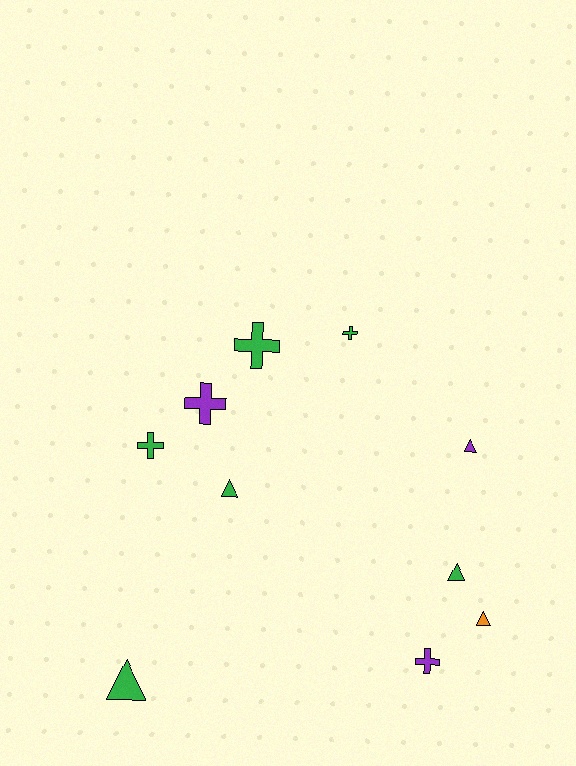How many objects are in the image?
There are 10 objects.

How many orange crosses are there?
There are no orange crosses.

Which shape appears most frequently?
Triangle, with 5 objects.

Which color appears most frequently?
Green, with 6 objects.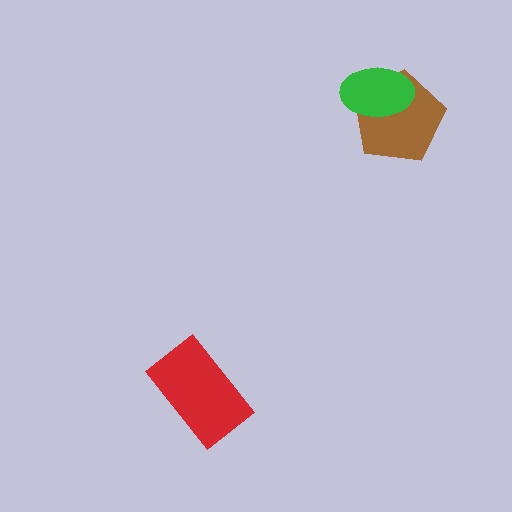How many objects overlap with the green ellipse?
1 object overlaps with the green ellipse.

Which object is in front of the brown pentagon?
The green ellipse is in front of the brown pentagon.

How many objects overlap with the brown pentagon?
1 object overlaps with the brown pentagon.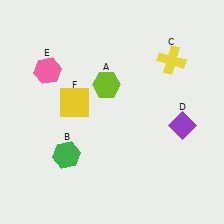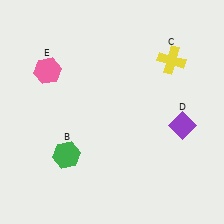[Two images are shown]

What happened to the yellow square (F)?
The yellow square (F) was removed in Image 2. It was in the top-left area of Image 1.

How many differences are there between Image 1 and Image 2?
There are 2 differences between the two images.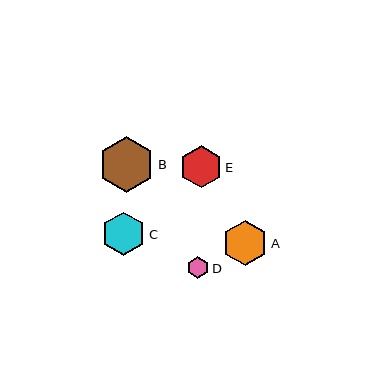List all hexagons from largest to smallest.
From largest to smallest: B, A, C, E, D.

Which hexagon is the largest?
Hexagon B is the largest with a size of approximately 56 pixels.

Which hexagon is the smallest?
Hexagon D is the smallest with a size of approximately 22 pixels.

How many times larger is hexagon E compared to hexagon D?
Hexagon E is approximately 1.9 times the size of hexagon D.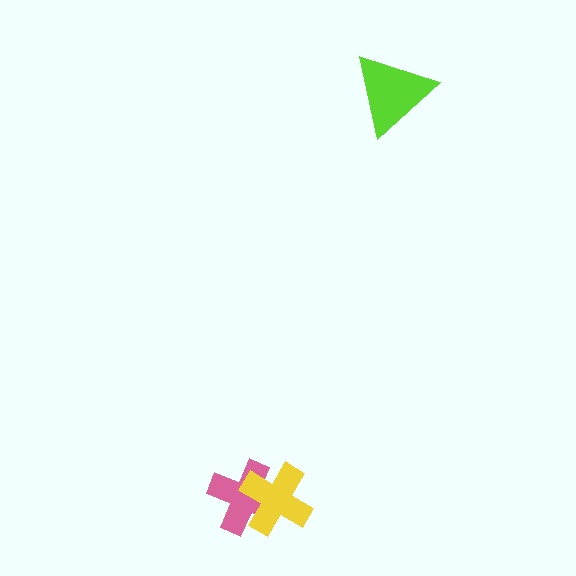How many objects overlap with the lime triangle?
0 objects overlap with the lime triangle.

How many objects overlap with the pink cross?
1 object overlaps with the pink cross.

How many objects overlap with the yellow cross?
1 object overlaps with the yellow cross.